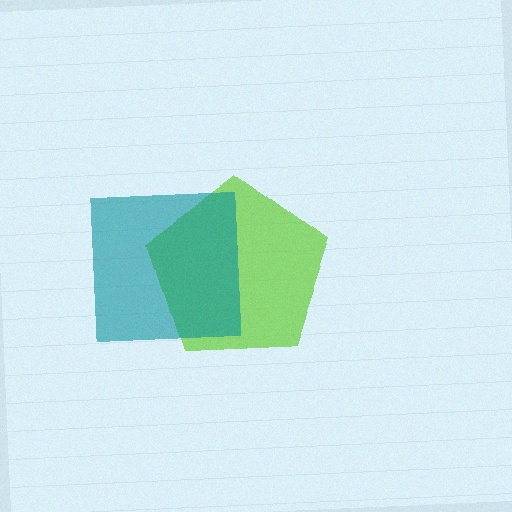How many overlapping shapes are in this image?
There are 2 overlapping shapes in the image.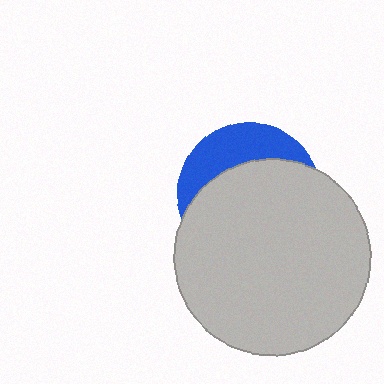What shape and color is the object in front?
The object in front is a light gray circle.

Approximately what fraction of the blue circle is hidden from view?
Roughly 69% of the blue circle is hidden behind the light gray circle.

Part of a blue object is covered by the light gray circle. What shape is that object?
It is a circle.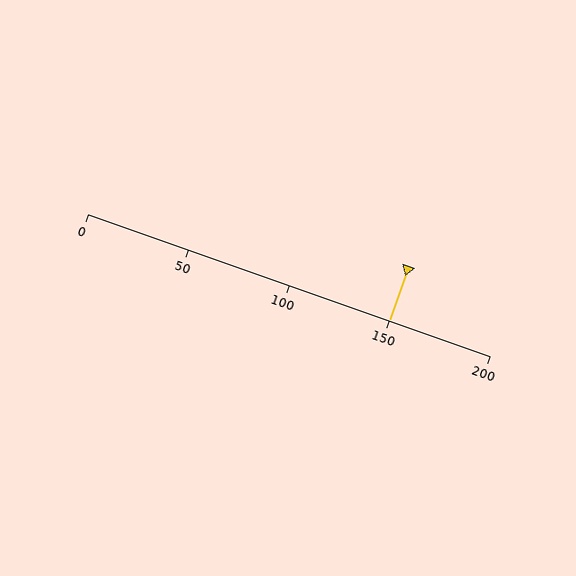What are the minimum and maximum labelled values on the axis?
The axis runs from 0 to 200.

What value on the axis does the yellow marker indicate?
The marker indicates approximately 150.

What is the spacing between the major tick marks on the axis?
The major ticks are spaced 50 apart.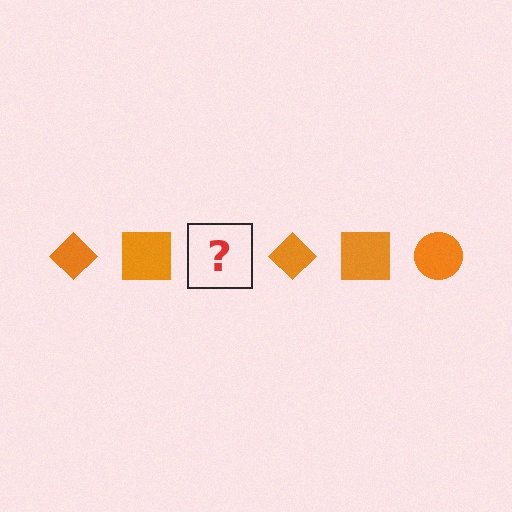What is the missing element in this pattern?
The missing element is an orange circle.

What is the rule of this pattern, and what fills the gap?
The rule is that the pattern cycles through diamond, square, circle shapes in orange. The gap should be filled with an orange circle.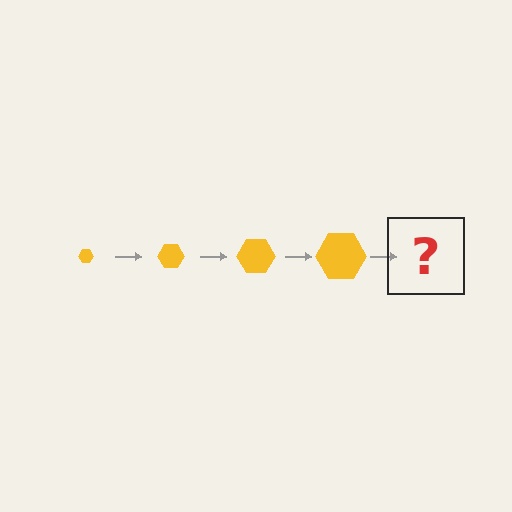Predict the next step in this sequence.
The next step is a yellow hexagon, larger than the previous one.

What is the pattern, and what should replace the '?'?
The pattern is that the hexagon gets progressively larger each step. The '?' should be a yellow hexagon, larger than the previous one.